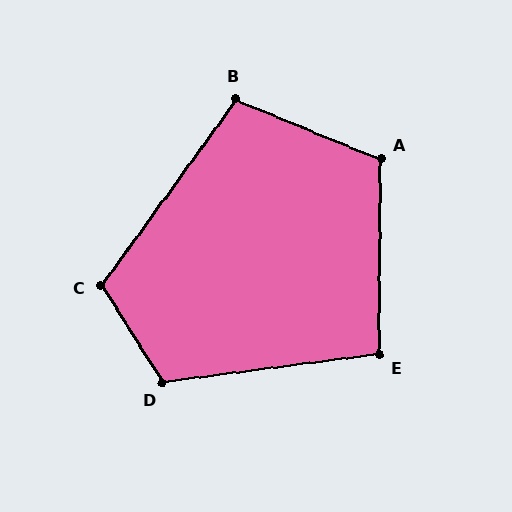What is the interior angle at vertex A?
Approximately 112 degrees (obtuse).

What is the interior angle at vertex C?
Approximately 112 degrees (obtuse).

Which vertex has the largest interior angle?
D, at approximately 115 degrees.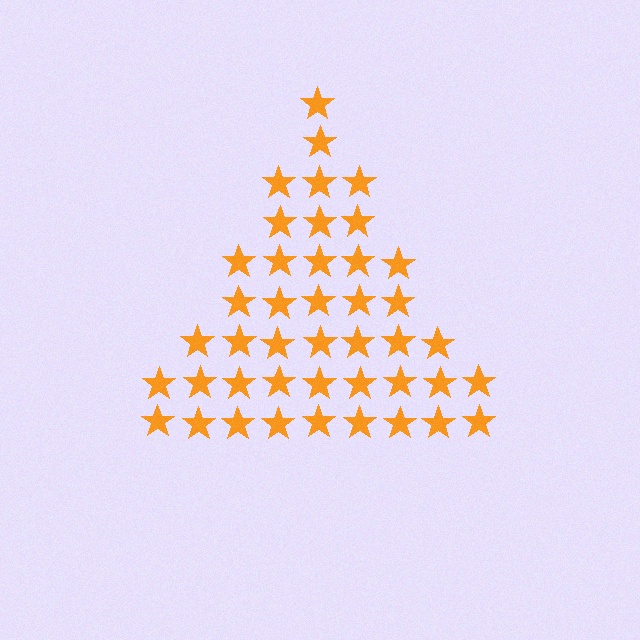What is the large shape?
The large shape is a triangle.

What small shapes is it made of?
It is made of small stars.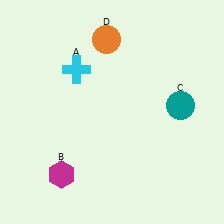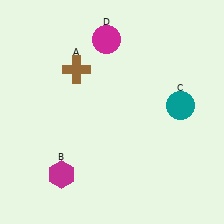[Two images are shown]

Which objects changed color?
A changed from cyan to brown. D changed from orange to magenta.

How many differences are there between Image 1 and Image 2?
There are 2 differences between the two images.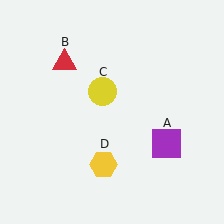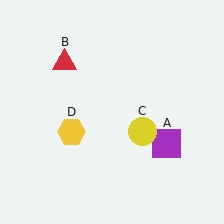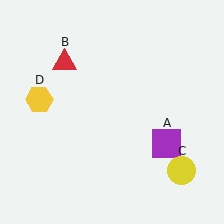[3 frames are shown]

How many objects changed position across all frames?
2 objects changed position: yellow circle (object C), yellow hexagon (object D).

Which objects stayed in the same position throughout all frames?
Purple square (object A) and red triangle (object B) remained stationary.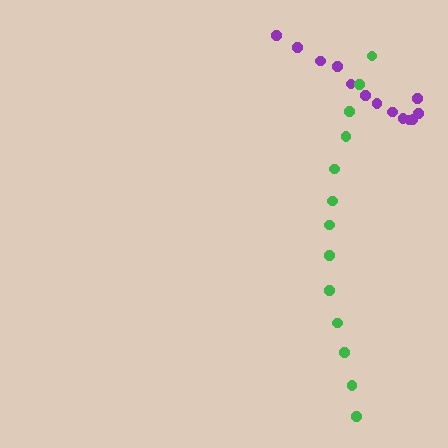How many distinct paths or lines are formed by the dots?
There are 2 distinct paths.